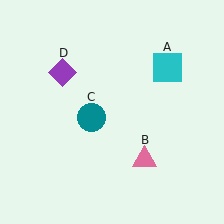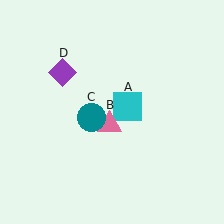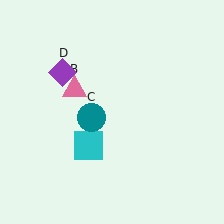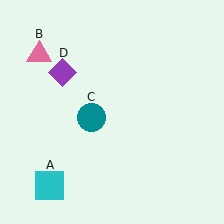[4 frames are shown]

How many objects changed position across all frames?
2 objects changed position: cyan square (object A), pink triangle (object B).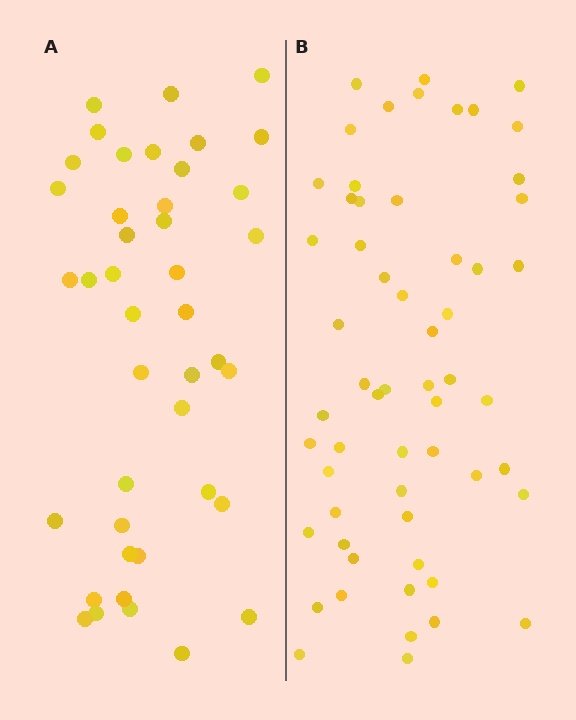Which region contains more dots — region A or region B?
Region B (the right region) has more dots.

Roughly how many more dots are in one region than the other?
Region B has approximately 15 more dots than region A.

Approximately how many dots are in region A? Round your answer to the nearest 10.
About 40 dots. (The exact count is 42, which rounds to 40.)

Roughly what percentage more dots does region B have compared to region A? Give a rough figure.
About 40% more.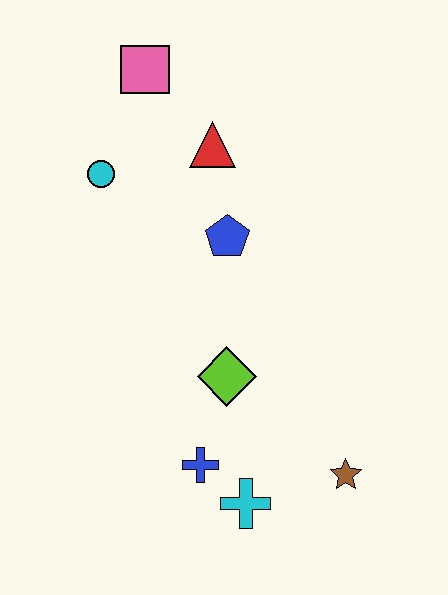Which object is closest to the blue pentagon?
The red triangle is closest to the blue pentagon.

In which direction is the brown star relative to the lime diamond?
The brown star is to the right of the lime diamond.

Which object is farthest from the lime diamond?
The pink square is farthest from the lime diamond.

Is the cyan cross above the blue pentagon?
No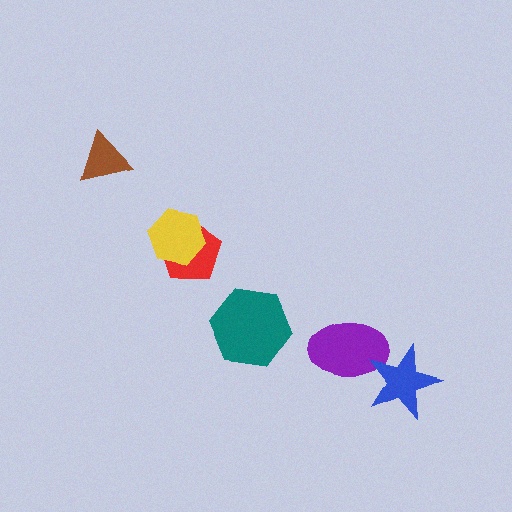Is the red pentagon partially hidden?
Yes, it is partially covered by another shape.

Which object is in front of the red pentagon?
The yellow hexagon is in front of the red pentagon.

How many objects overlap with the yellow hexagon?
1 object overlaps with the yellow hexagon.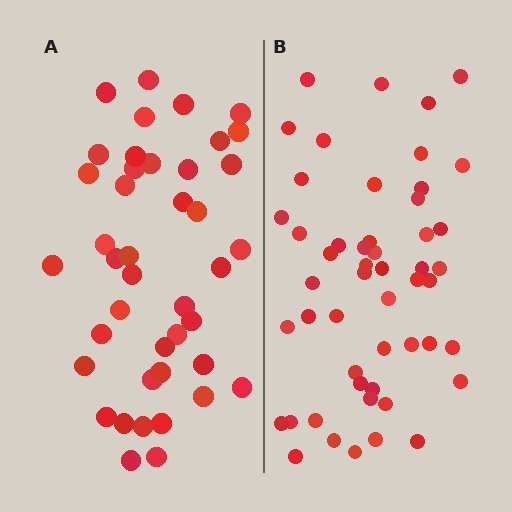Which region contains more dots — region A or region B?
Region B (the right region) has more dots.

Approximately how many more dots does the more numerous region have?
Region B has roughly 8 or so more dots than region A.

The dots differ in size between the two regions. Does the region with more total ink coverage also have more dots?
No. Region A has more total ink coverage because its dots are larger, but region B actually contains more individual dots. Total area can be misleading — the number of items is what matters here.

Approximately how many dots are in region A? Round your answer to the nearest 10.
About 40 dots. (The exact count is 42, which rounds to 40.)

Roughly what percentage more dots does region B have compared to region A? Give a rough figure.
About 20% more.